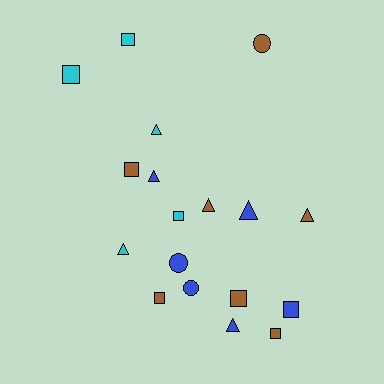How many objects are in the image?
There are 18 objects.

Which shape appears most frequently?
Square, with 8 objects.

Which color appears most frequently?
Brown, with 7 objects.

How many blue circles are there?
There are 2 blue circles.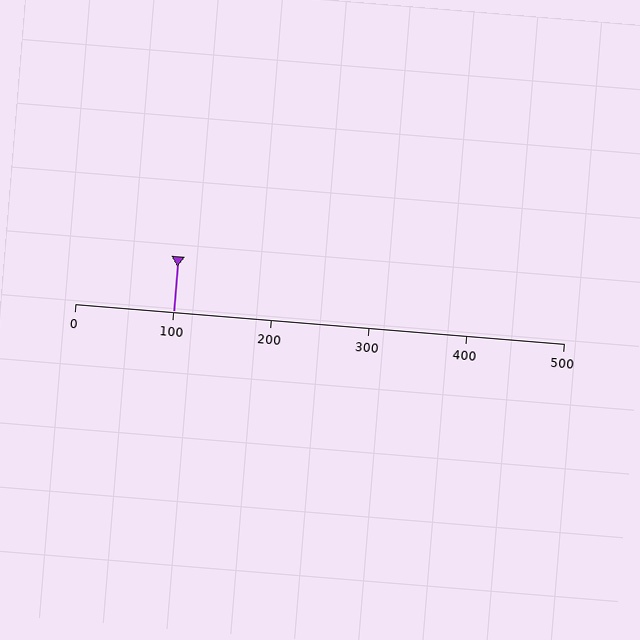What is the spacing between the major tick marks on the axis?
The major ticks are spaced 100 apart.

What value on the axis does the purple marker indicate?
The marker indicates approximately 100.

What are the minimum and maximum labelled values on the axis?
The axis runs from 0 to 500.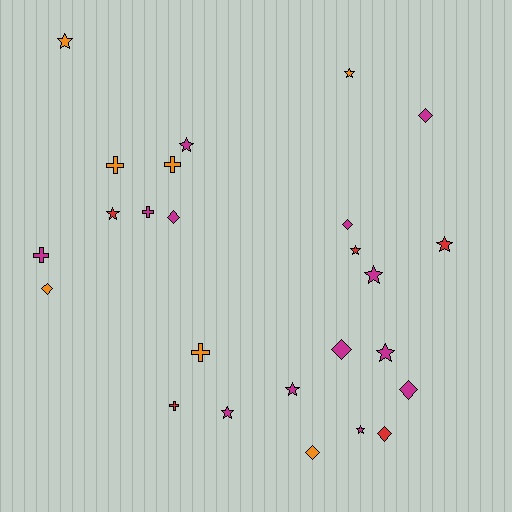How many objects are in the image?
There are 25 objects.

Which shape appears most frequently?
Star, with 11 objects.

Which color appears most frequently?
Magenta, with 13 objects.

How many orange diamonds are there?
There are 2 orange diamonds.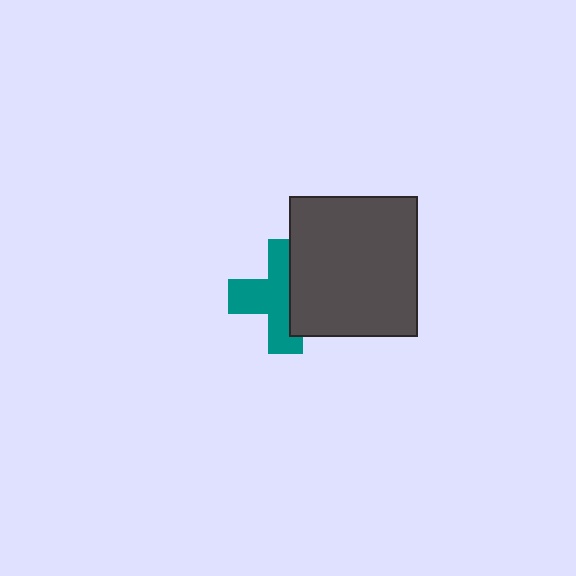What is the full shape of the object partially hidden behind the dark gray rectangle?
The partially hidden object is a teal cross.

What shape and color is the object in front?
The object in front is a dark gray rectangle.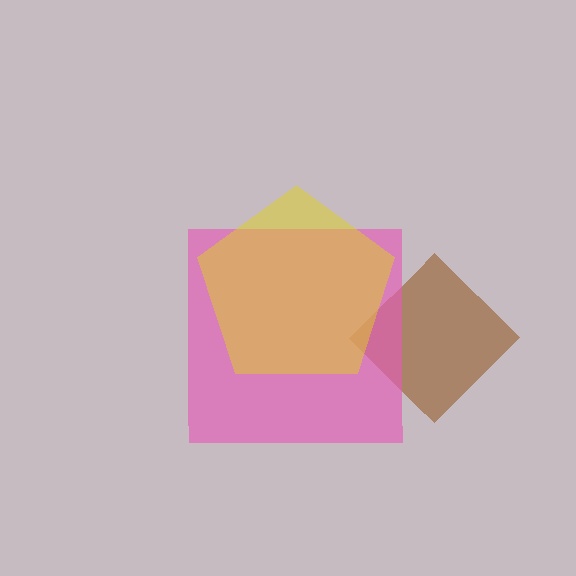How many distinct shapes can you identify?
There are 3 distinct shapes: a brown diamond, a pink square, a yellow pentagon.